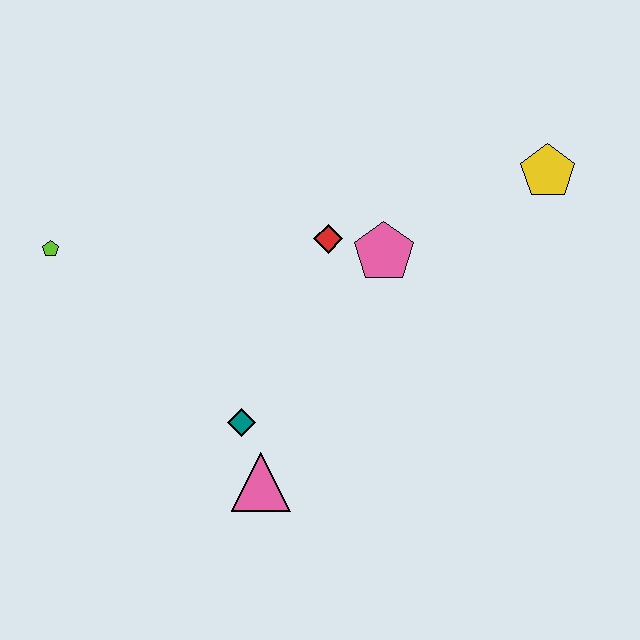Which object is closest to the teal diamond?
The pink triangle is closest to the teal diamond.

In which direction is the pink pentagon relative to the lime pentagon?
The pink pentagon is to the right of the lime pentagon.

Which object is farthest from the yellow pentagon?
The lime pentagon is farthest from the yellow pentagon.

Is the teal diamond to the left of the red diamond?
Yes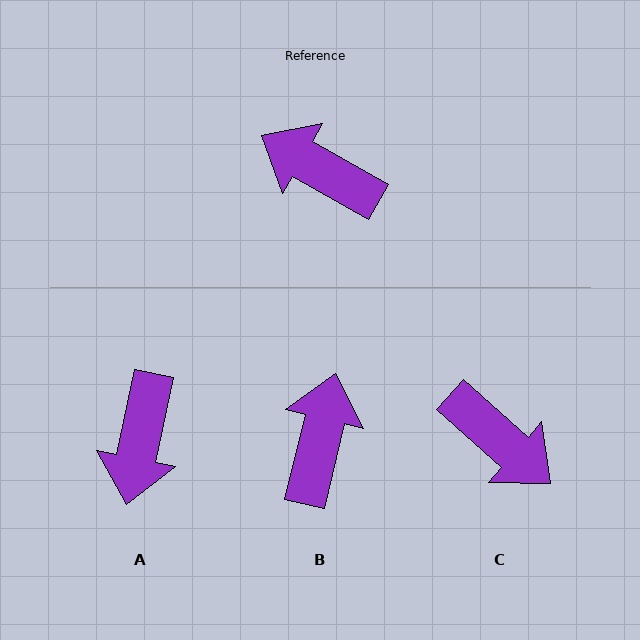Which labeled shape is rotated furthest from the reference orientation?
C, about 168 degrees away.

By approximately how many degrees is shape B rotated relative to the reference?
Approximately 74 degrees clockwise.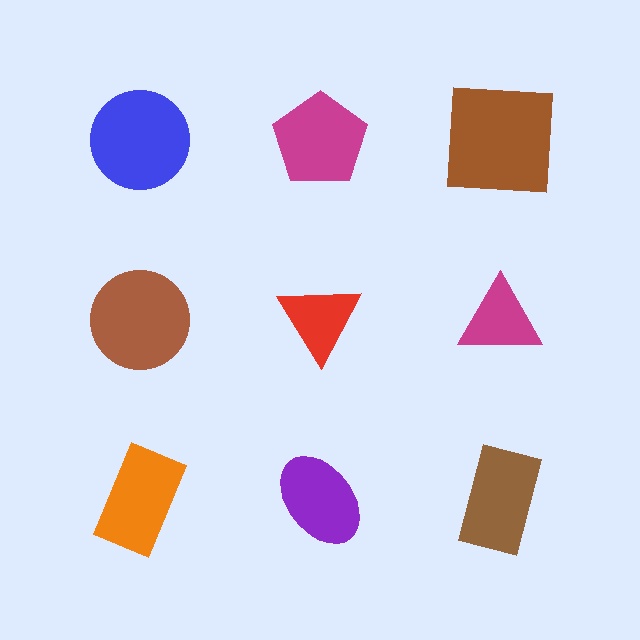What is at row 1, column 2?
A magenta pentagon.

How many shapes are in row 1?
3 shapes.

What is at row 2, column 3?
A magenta triangle.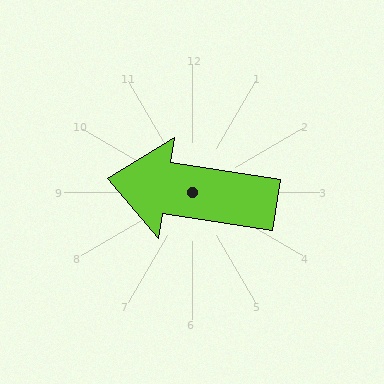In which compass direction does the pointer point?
West.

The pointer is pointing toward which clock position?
Roughly 9 o'clock.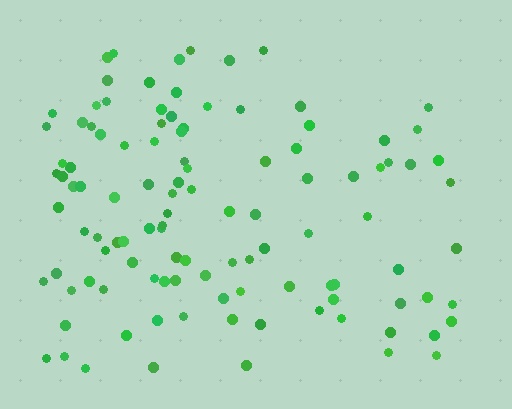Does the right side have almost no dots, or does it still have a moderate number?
Still a moderate number, just noticeably fewer than the left.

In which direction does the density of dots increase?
From right to left, with the left side densest.